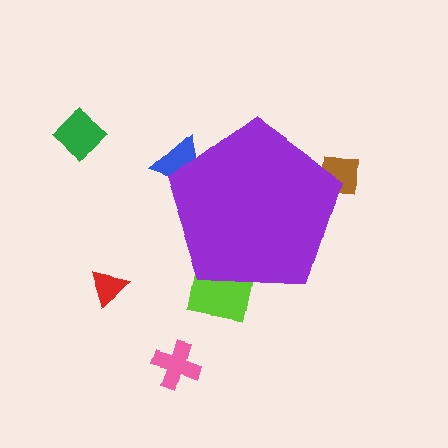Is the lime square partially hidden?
Yes, the lime square is partially hidden behind the purple pentagon.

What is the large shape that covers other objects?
A purple pentagon.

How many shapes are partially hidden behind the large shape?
3 shapes are partially hidden.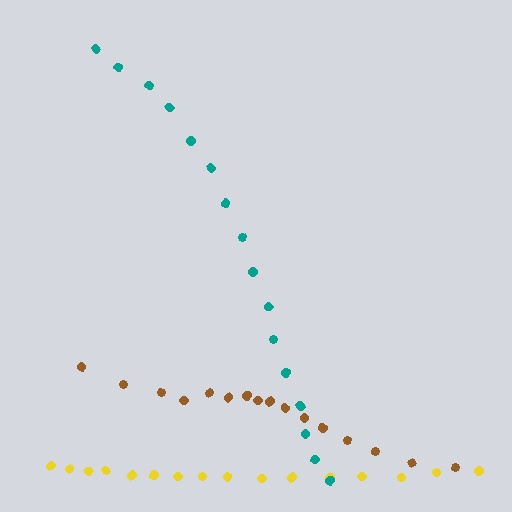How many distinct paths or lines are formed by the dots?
There are 3 distinct paths.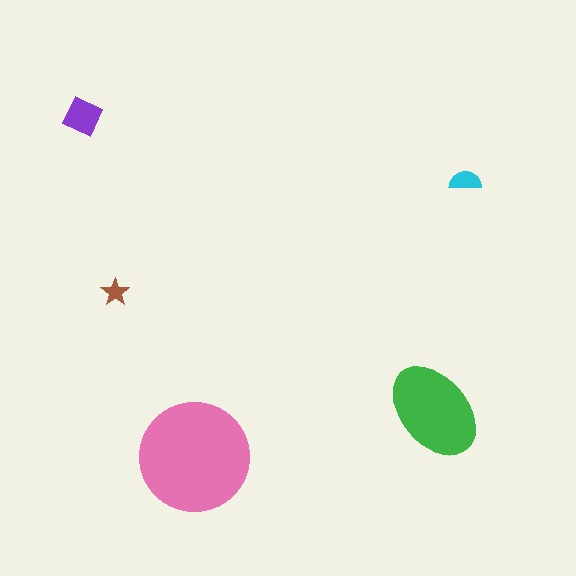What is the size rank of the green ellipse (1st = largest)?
2nd.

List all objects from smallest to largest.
The brown star, the cyan semicircle, the purple square, the green ellipse, the pink circle.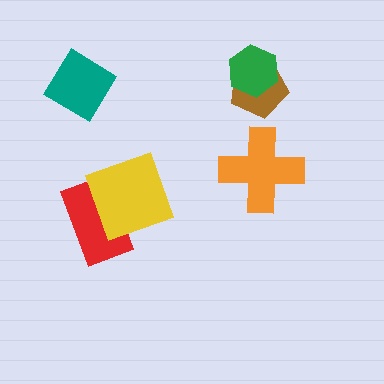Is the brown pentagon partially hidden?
Yes, it is partially covered by another shape.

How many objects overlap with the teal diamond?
0 objects overlap with the teal diamond.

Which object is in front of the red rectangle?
The yellow diamond is in front of the red rectangle.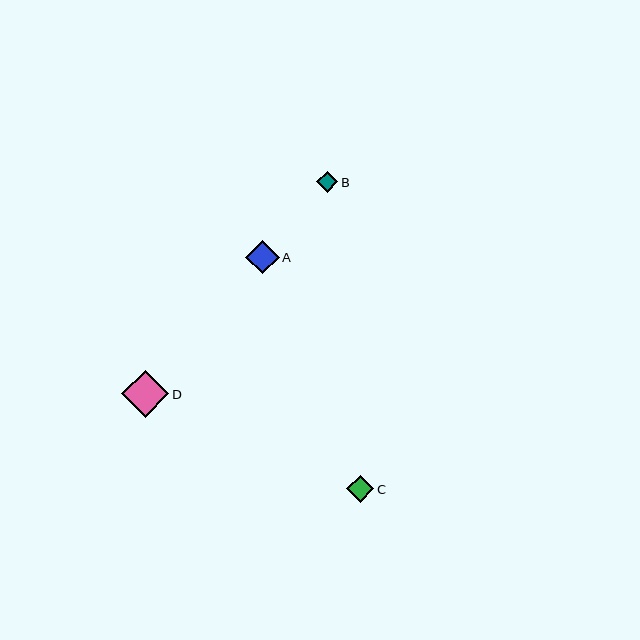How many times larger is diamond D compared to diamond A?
Diamond D is approximately 1.4 times the size of diamond A.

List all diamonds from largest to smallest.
From largest to smallest: D, A, C, B.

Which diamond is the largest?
Diamond D is the largest with a size of approximately 47 pixels.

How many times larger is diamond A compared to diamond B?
Diamond A is approximately 1.6 times the size of diamond B.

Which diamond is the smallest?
Diamond B is the smallest with a size of approximately 21 pixels.